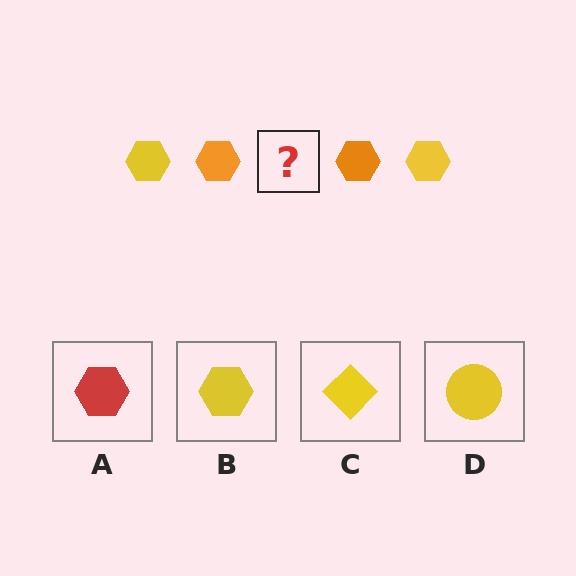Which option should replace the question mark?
Option B.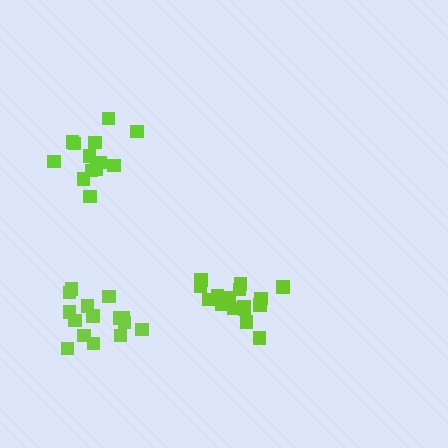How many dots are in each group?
Group 1: 13 dots, Group 2: 15 dots, Group 3: 17 dots (45 total).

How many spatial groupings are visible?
There are 3 spatial groupings.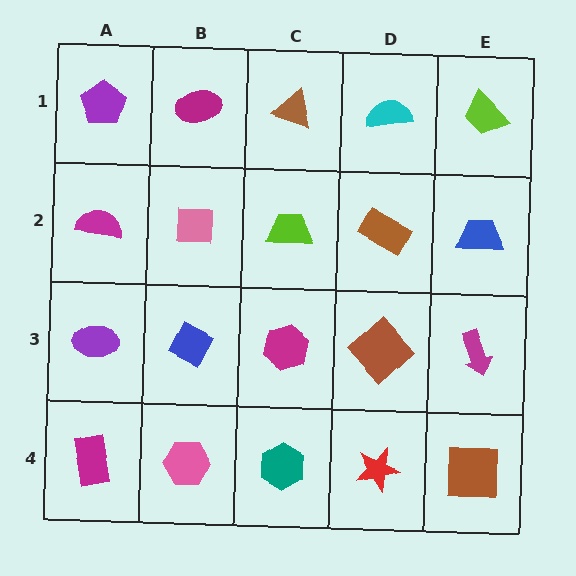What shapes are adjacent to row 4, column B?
A blue diamond (row 3, column B), a magenta rectangle (row 4, column A), a teal hexagon (row 4, column C).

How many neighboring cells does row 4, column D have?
3.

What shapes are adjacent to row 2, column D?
A cyan semicircle (row 1, column D), a brown diamond (row 3, column D), a lime trapezoid (row 2, column C), a blue trapezoid (row 2, column E).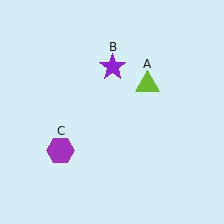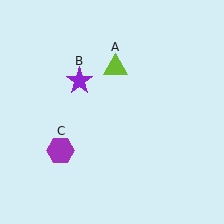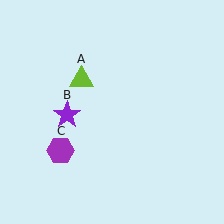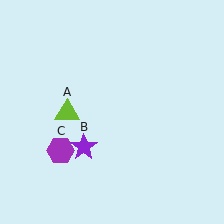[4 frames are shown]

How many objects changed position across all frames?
2 objects changed position: lime triangle (object A), purple star (object B).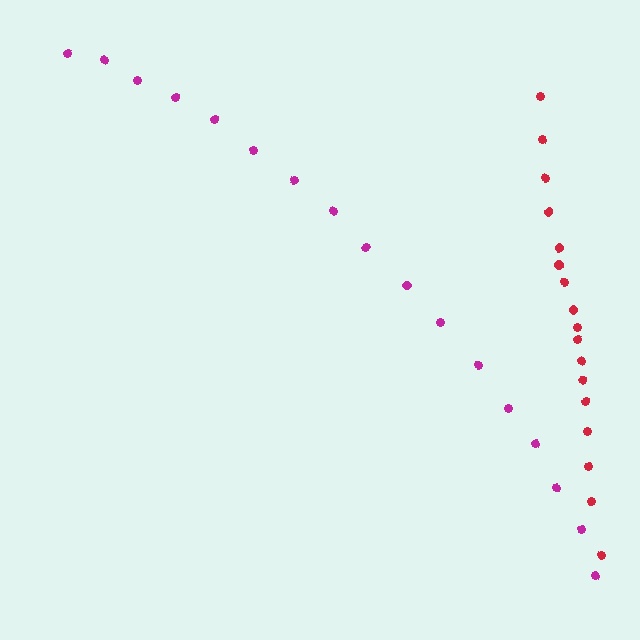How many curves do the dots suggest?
There are 2 distinct paths.